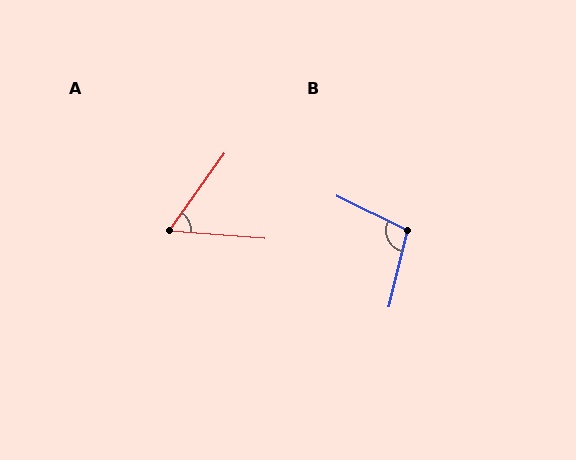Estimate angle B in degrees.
Approximately 102 degrees.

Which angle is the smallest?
A, at approximately 59 degrees.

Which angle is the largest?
B, at approximately 102 degrees.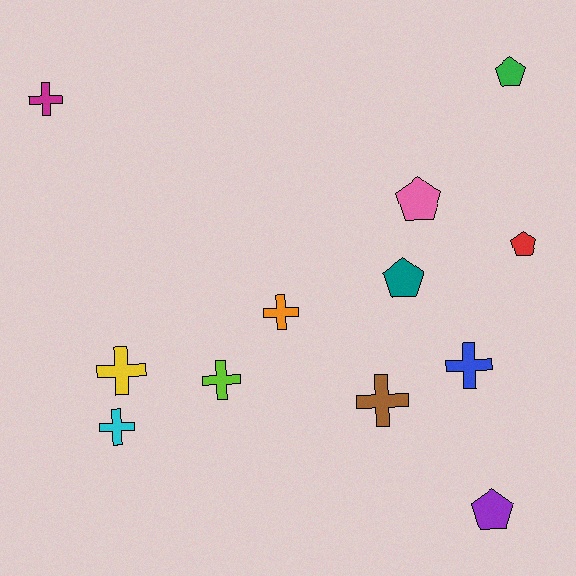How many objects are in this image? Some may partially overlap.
There are 12 objects.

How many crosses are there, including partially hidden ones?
There are 7 crosses.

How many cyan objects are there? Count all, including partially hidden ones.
There is 1 cyan object.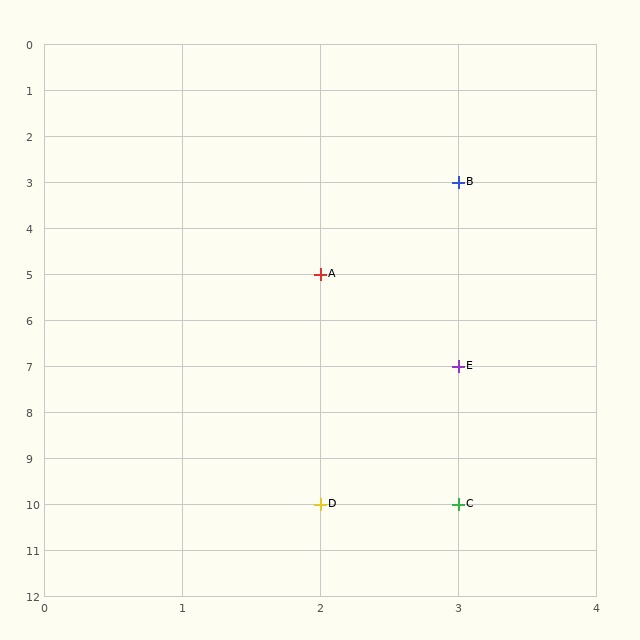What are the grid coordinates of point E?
Point E is at grid coordinates (3, 7).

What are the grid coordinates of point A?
Point A is at grid coordinates (2, 5).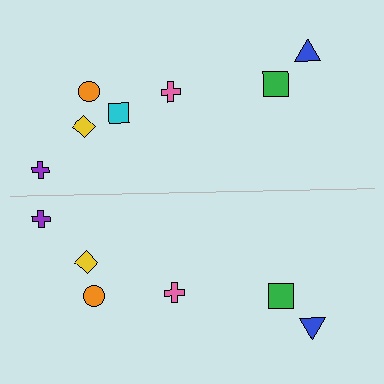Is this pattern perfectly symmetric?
No, the pattern is not perfectly symmetric. A cyan square is missing from the bottom side.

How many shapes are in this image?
There are 13 shapes in this image.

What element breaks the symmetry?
A cyan square is missing from the bottom side.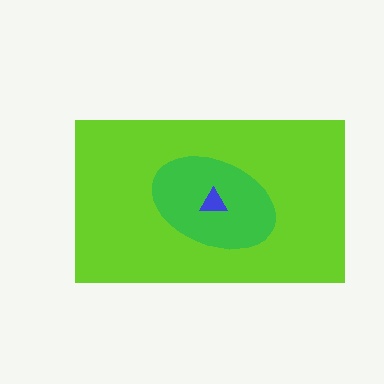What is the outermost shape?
The lime rectangle.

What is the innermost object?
The blue triangle.